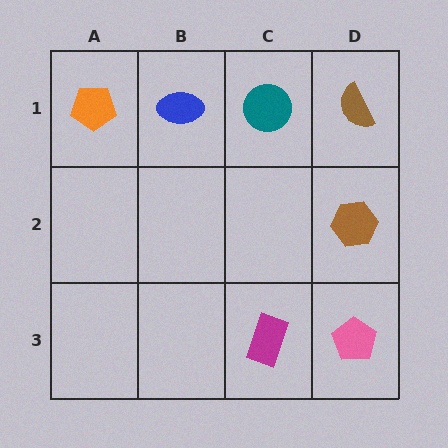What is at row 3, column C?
A magenta rectangle.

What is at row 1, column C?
A teal circle.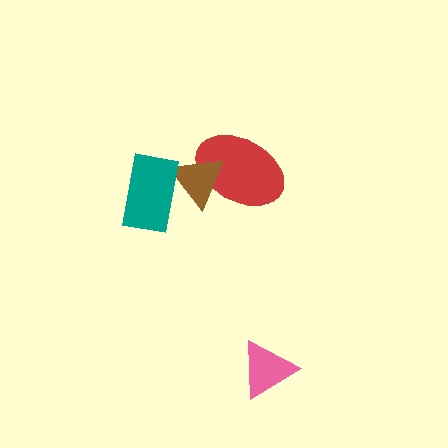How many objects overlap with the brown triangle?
2 objects overlap with the brown triangle.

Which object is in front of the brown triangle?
The teal rectangle is in front of the brown triangle.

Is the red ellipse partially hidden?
Yes, it is partially covered by another shape.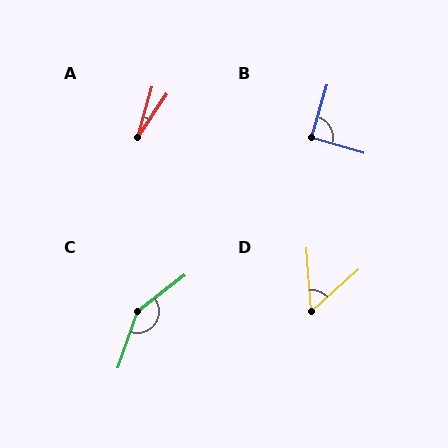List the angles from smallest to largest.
A (19°), D (52°), B (90°), C (146°).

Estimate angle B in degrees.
Approximately 90 degrees.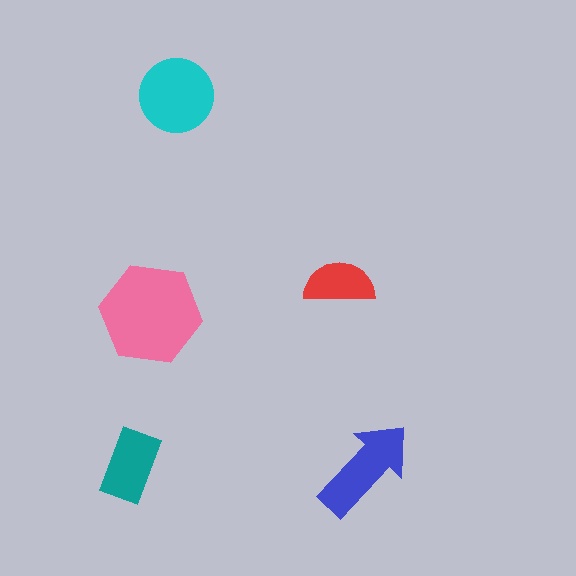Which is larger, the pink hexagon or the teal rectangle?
The pink hexagon.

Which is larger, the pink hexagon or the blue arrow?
The pink hexagon.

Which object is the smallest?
The red semicircle.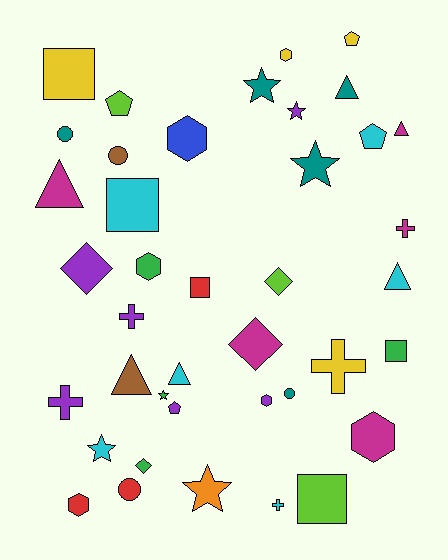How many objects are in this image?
There are 40 objects.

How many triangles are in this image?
There are 6 triangles.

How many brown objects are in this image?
There are 2 brown objects.